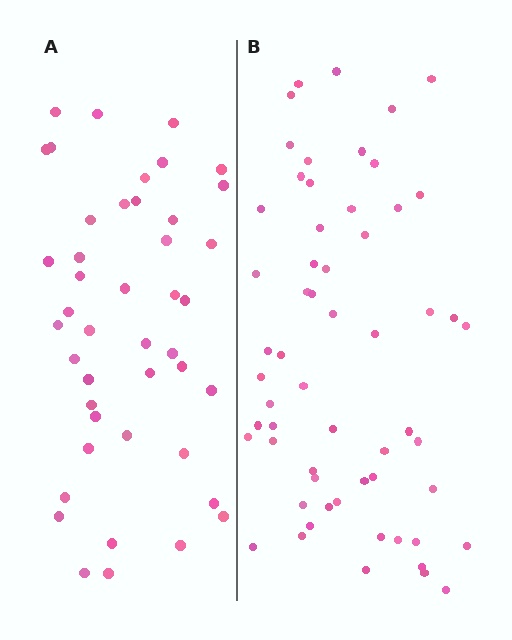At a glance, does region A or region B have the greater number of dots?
Region B (the right region) has more dots.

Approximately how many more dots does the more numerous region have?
Region B has approximately 15 more dots than region A.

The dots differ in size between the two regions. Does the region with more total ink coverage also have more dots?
No. Region A has more total ink coverage because its dots are larger, but region B actually contains more individual dots. Total area can be misleading — the number of items is what matters here.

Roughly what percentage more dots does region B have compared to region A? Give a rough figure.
About 35% more.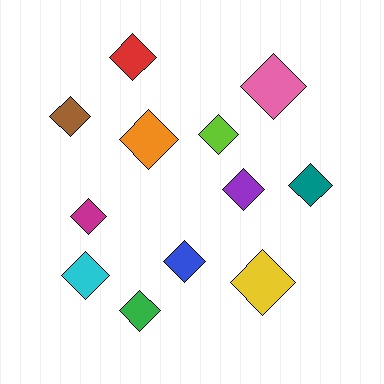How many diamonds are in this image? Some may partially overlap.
There are 12 diamonds.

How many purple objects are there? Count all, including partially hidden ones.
There is 1 purple object.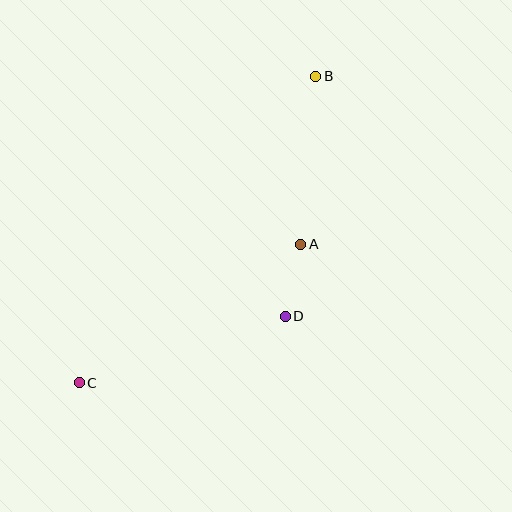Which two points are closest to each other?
Points A and D are closest to each other.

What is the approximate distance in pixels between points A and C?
The distance between A and C is approximately 262 pixels.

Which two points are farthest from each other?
Points B and C are farthest from each other.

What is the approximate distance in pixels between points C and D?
The distance between C and D is approximately 217 pixels.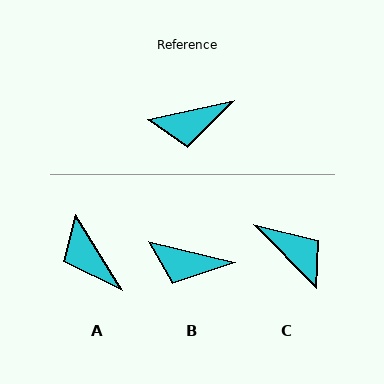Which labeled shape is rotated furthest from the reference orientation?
C, about 122 degrees away.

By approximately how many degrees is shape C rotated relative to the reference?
Approximately 122 degrees counter-clockwise.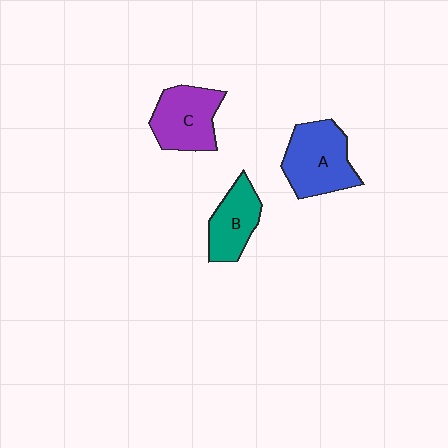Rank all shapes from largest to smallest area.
From largest to smallest: A (blue), C (purple), B (teal).